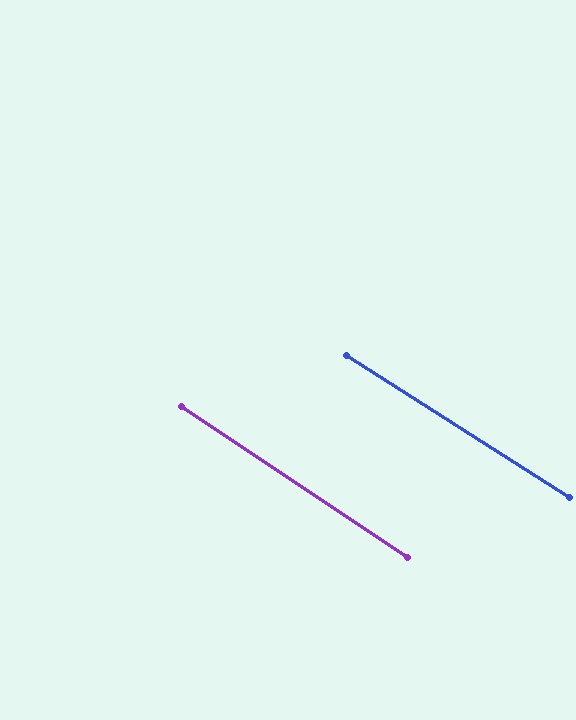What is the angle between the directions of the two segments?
Approximately 1 degree.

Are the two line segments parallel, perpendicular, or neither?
Parallel — their directions differ by only 1.3°.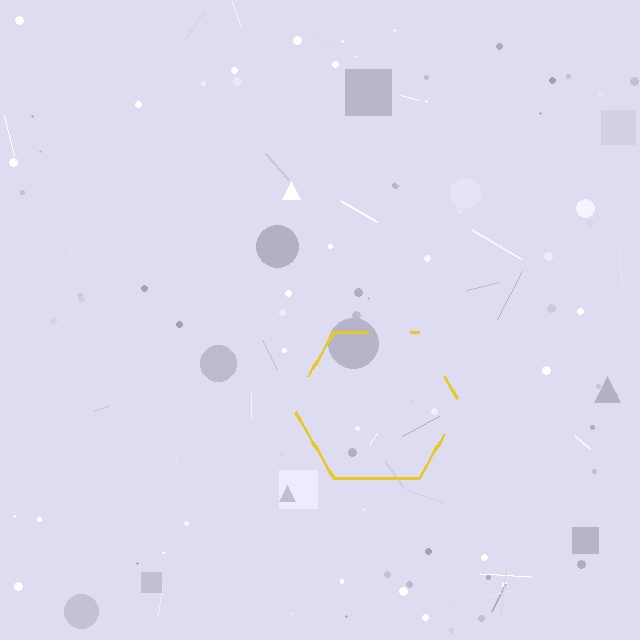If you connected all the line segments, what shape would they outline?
They would outline a hexagon.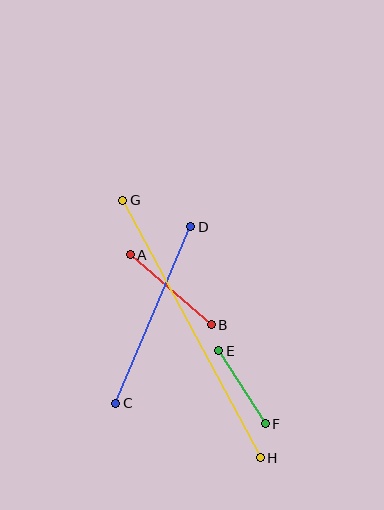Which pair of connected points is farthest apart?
Points G and H are farthest apart.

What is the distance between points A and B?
The distance is approximately 107 pixels.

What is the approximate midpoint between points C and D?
The midpoint is at approximately (153, 315) pixels.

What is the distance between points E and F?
The distance is approximately 87 pixels.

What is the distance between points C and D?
The distance is approximately 192 pixels.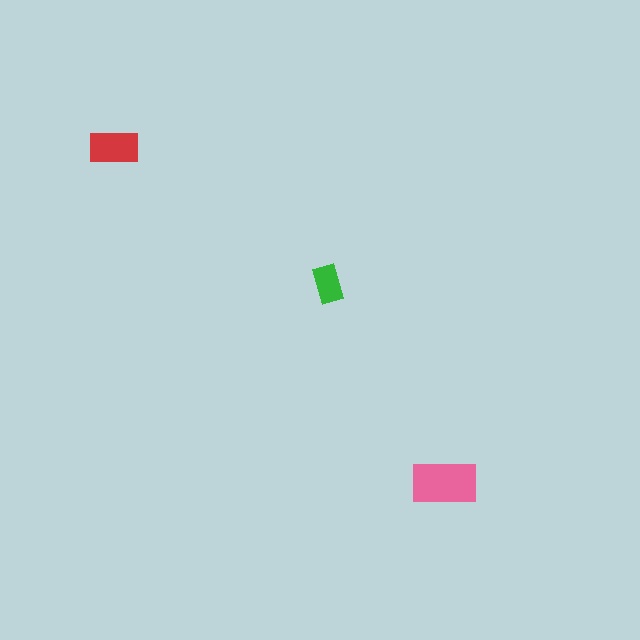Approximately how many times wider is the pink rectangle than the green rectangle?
About 1.5 times wider.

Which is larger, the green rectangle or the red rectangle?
The red one.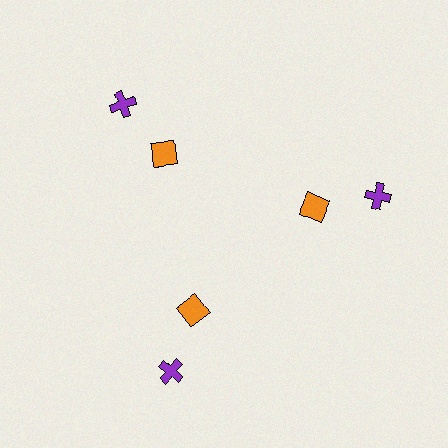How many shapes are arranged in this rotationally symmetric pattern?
There are 6 shapes, arranged in 3 groups of 2.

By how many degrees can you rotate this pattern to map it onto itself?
The pattern maps onto itself every 120 degrees of rotation.